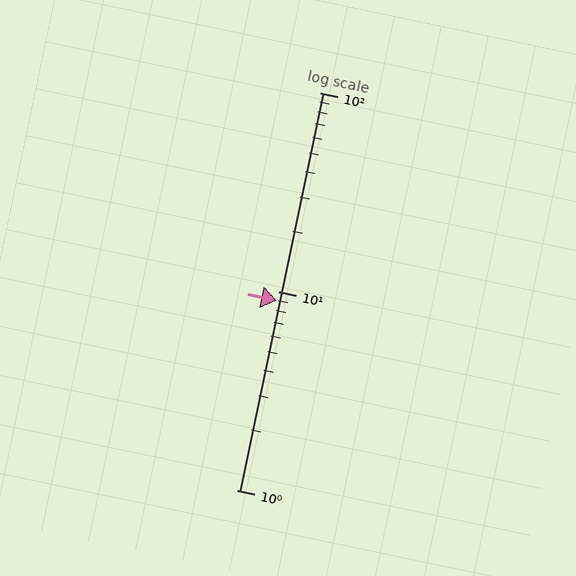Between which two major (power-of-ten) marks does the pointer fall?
The pointer is between 1 and 10.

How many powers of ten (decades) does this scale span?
The scale spans 2 decades, from 1 to 100.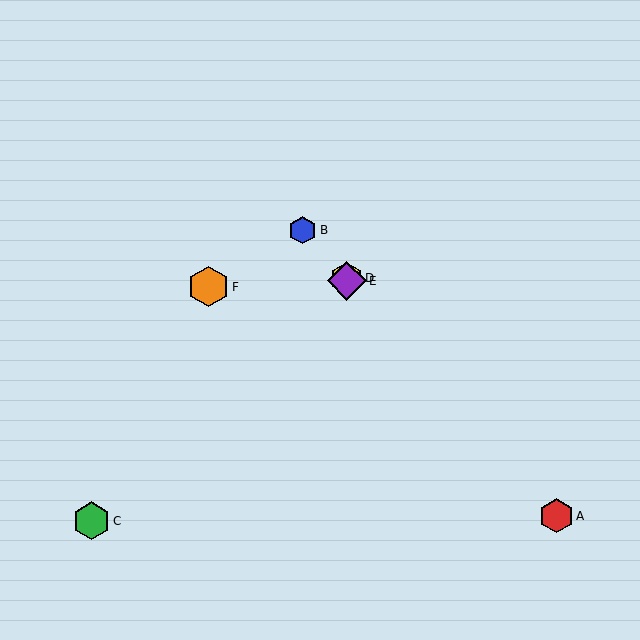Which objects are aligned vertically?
Objects D, E are aligned vertically.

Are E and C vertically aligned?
No, E is at x≈347 and C is at x≈92.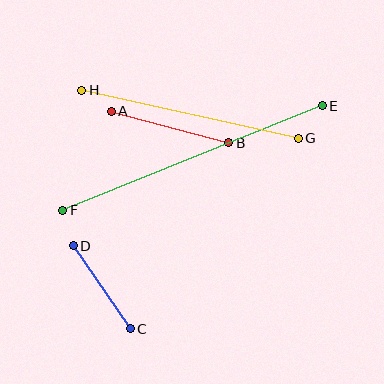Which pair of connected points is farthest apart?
Points E and F are farthest apart.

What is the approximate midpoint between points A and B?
The midpoint is at approximately (170, 127) pixels.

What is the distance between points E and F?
The distance is approximately 280 pixels.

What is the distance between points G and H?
The distance is approximately 222 pixels.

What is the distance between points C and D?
The distance is approximately 101 pixels.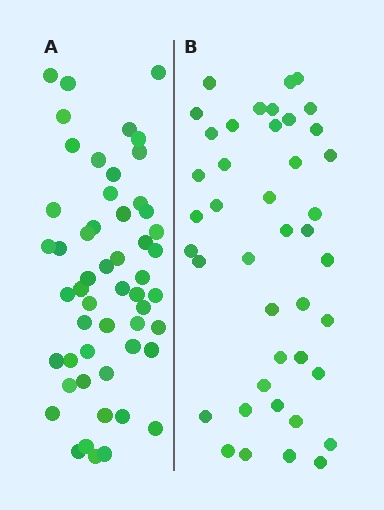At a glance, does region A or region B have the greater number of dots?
Region A (the left region) has more dots.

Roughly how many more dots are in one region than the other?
Region A has roughly 12 or so more dots than region B.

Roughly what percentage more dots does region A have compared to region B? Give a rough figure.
About 25% more.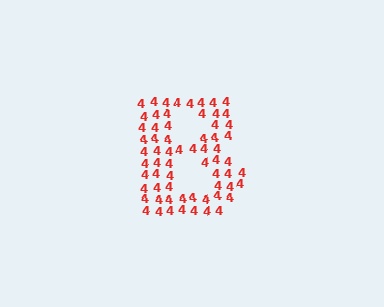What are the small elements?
The small elements are digit 4's.